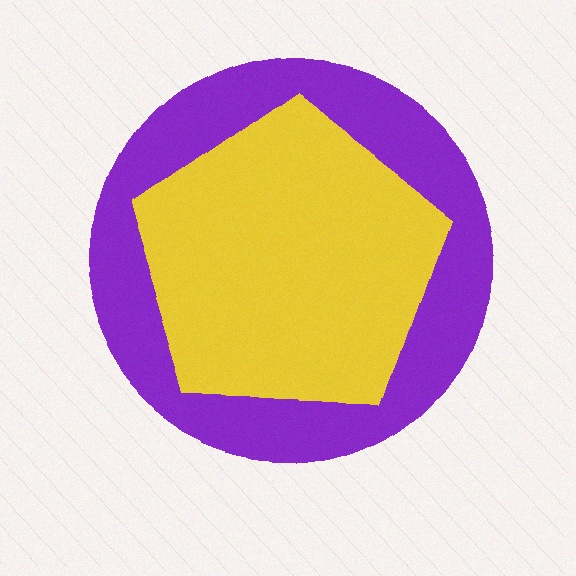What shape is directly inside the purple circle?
The yellow pentagon.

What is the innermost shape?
The yellow pentagon.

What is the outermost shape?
The purple circle.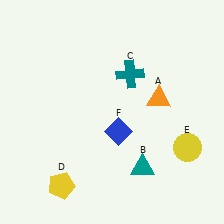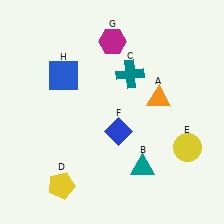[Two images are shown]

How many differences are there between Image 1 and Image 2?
There are 2 differences between the two images.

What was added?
A magenta hexagon (G), a blue square (H) were added in Image 2.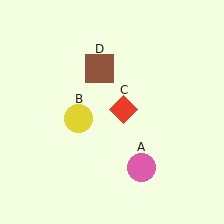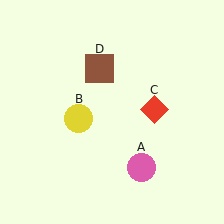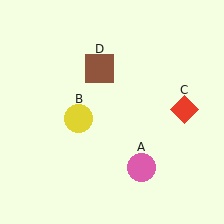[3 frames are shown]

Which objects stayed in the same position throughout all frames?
Pink circle (object A) and yellow circle (object B) and brown square (object D) remained stationary.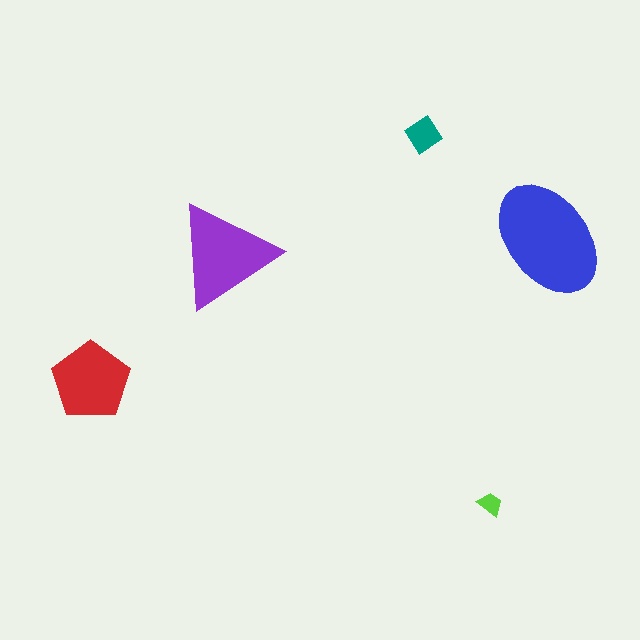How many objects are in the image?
There are 5 objects in the image.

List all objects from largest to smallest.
The blue ellipse, the purple triangle, the red pentagon, the teal diamond, the lime trapezoid.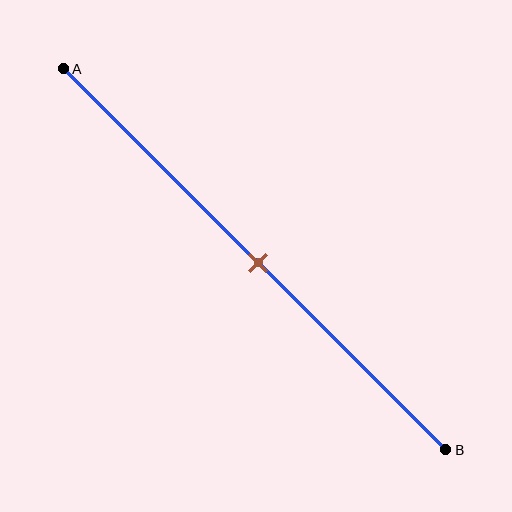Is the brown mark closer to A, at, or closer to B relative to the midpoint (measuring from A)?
The brown mark is approximately at the midpoint of segment AB.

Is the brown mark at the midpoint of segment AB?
Yes, the mark is approximately at the midpoint.